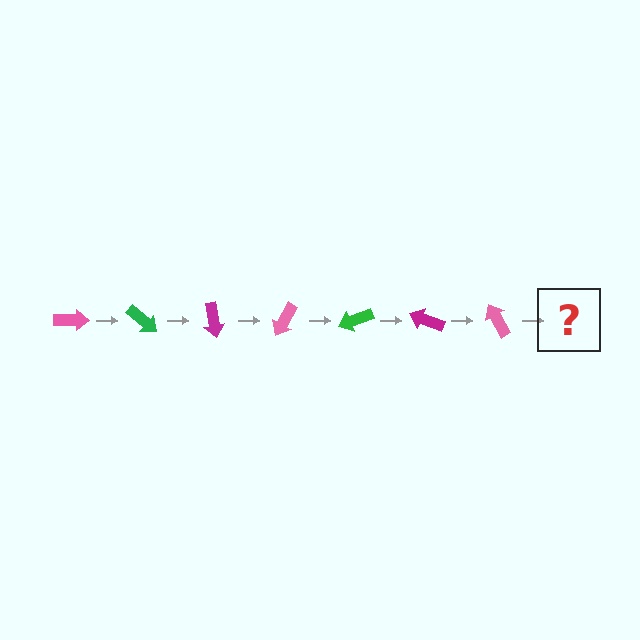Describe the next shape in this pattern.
It should be a green arrow, rotated 280 degrees from the start.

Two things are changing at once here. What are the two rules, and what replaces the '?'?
The two rules are that it rotates 40 degrees each step and the color cycles through pink, green, and magenta. The '?' should be a green arrow, rotated 280 degrees from the start.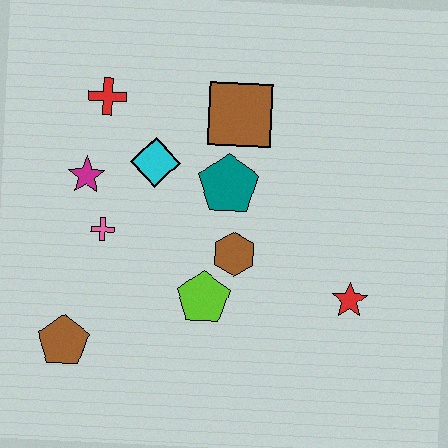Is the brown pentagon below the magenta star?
Yes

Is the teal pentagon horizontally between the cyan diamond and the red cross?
No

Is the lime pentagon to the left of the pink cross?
No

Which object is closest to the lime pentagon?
The brown hexagon is closest to the lime pentagon.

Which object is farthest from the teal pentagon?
The brown pentagon is farthest from the teal pentagon.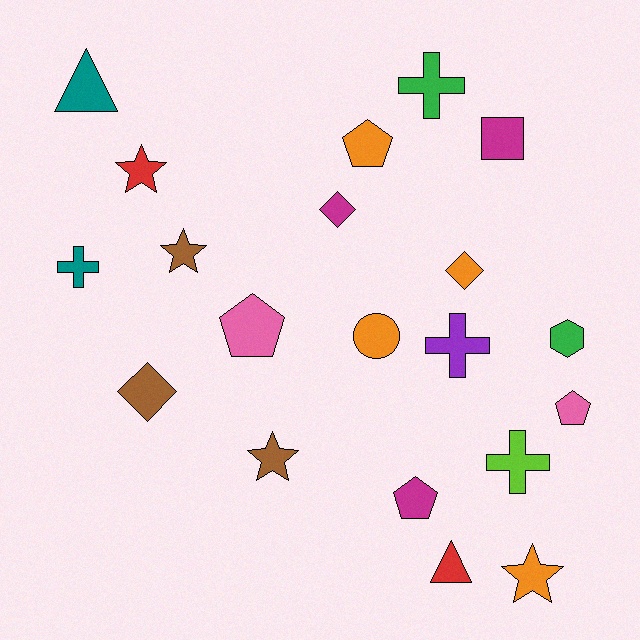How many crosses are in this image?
There are 4 crosses.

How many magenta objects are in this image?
There are 3 magenta objects.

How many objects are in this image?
There are 20 objects.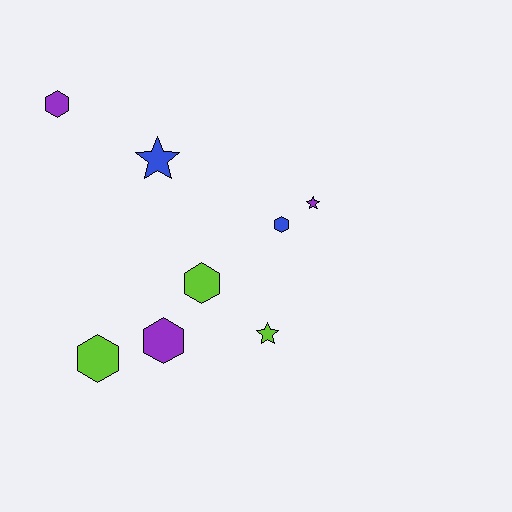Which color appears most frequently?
Purple, with 3 objects.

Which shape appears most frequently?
Hexagon, with 5 objects.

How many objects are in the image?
There are 8 objects.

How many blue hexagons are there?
There is 1 blue hexagon.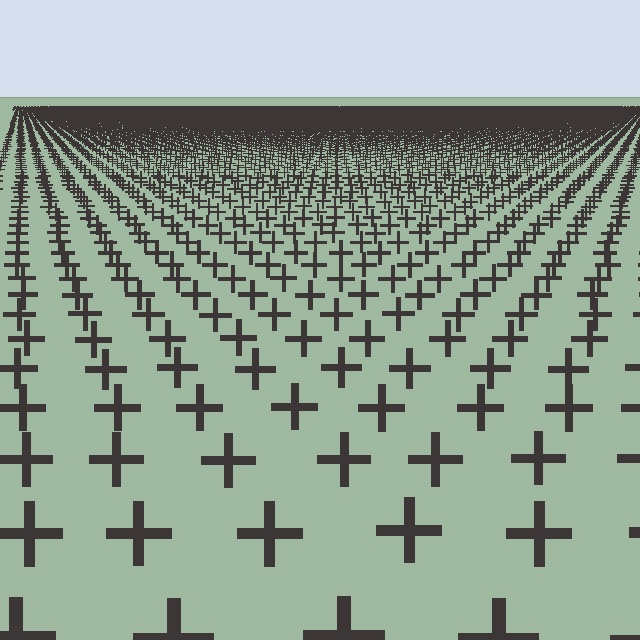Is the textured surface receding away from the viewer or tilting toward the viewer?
The surface is receding away from the viewer. Texture elements get smaller and denser toward the top.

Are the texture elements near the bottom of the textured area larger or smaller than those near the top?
Larger. Near the bottom, elements are closer to the viewer and appear at a bigger on-screen size.